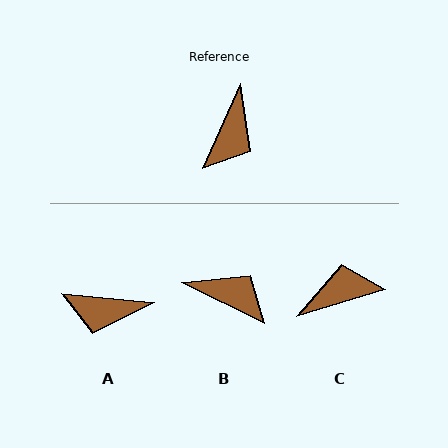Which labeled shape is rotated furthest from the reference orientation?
C, about 131 degrees away.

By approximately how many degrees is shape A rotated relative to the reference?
Approximately 71 degrees clockwise.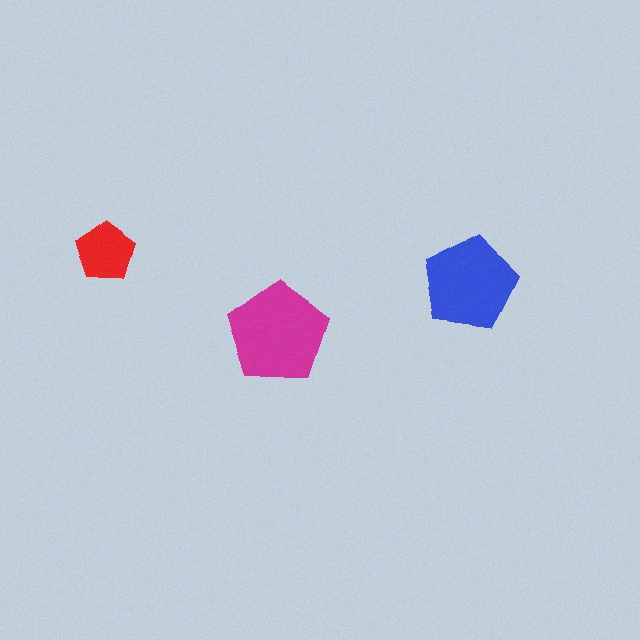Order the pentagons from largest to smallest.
the magenta one, the blue one, the red one.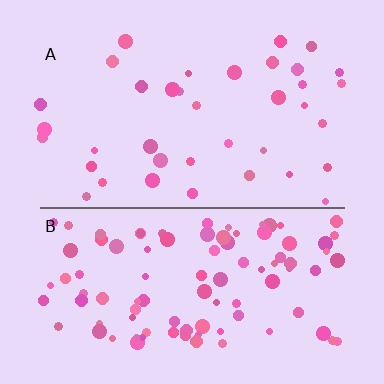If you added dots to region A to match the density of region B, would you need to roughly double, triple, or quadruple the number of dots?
Approximately triple.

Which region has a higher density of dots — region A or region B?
B (the bottom).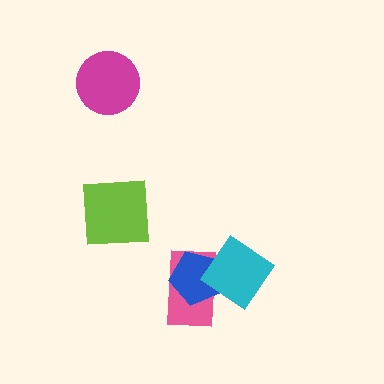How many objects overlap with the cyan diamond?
2 objects overlap with the cyan diamond.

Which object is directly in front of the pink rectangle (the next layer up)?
The blue pentagon is directly in front of the pink rectangle.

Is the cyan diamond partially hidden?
No, no other shape covers it.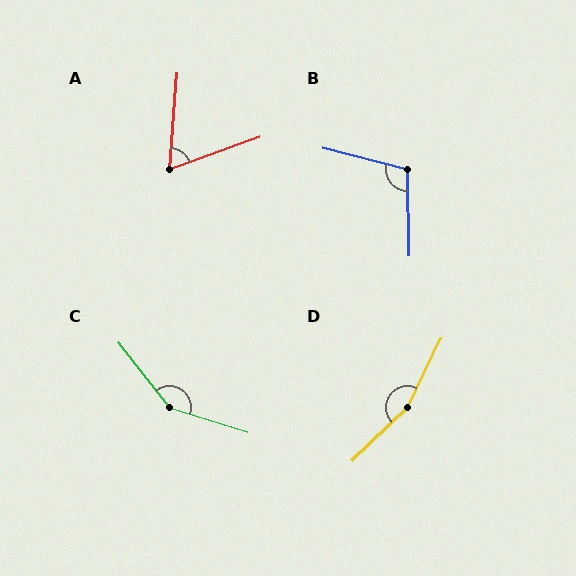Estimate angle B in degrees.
Approximately 105 degrees.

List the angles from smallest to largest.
A (66°), B (105°), C (145°), D (160°).